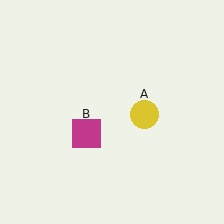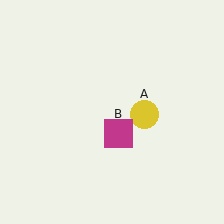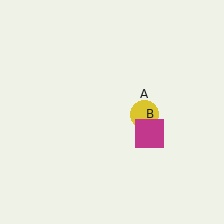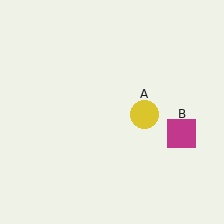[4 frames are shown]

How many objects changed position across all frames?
1 object changed position: magenta square (object B).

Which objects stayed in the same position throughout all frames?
Yellow circle (object A) remained stationary.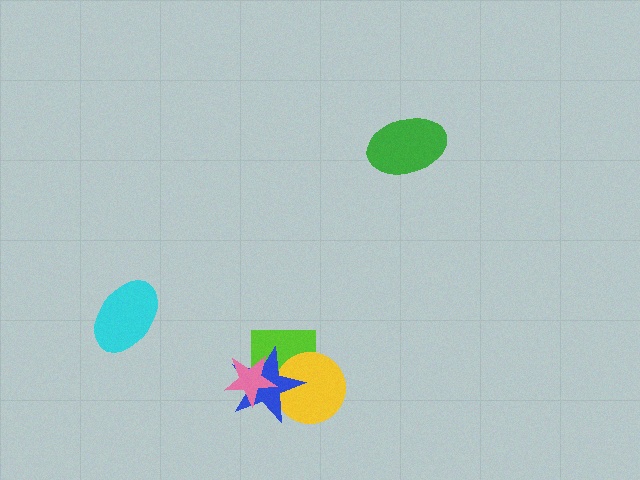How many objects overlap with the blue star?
3 objects overlap with the blue star.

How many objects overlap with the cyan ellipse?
0 objects overlap with the cyan ellipse.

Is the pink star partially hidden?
No, no other shape covers it.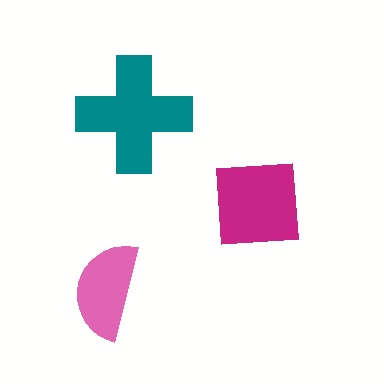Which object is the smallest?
The pink semicircle.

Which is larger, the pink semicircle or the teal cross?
The teal cross.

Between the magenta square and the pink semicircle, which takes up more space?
The magenta square.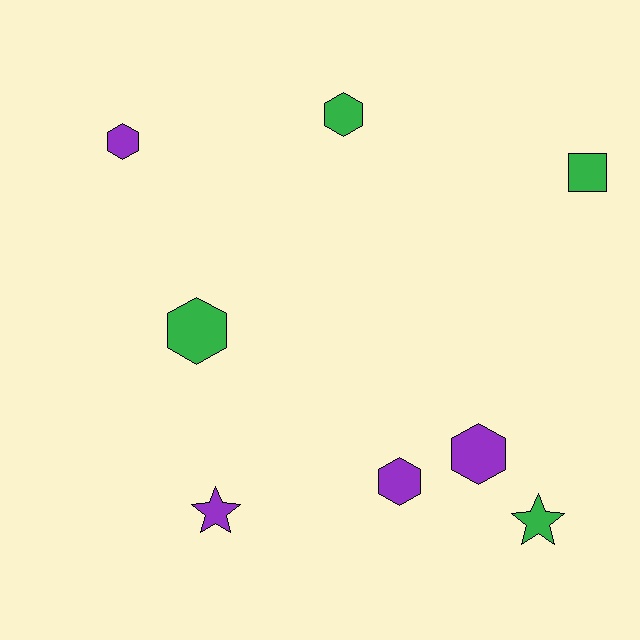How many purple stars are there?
There is 1 purple star.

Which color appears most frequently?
Green, with 4 objects.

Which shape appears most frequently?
Hexagon, with 5 objects.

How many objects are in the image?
There are 8 objects.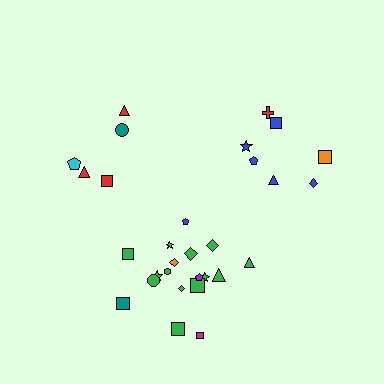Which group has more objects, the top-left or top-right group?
The top-right group.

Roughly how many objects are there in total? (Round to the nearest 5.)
Roughly 30 objects in total.